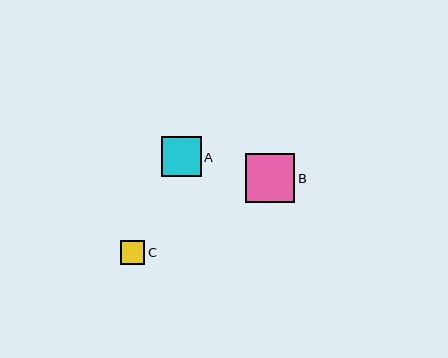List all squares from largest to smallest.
From largest to smallest: B, A, C.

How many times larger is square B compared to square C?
Square B is approximately 2.1 times the size of square C.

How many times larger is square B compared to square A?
Square B is approximately 1.2 times the size of square A.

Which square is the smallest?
Square C is the smallest with a size of approximately 24 pixels.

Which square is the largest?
Square B is the largest with a size of approximately 49 pixels.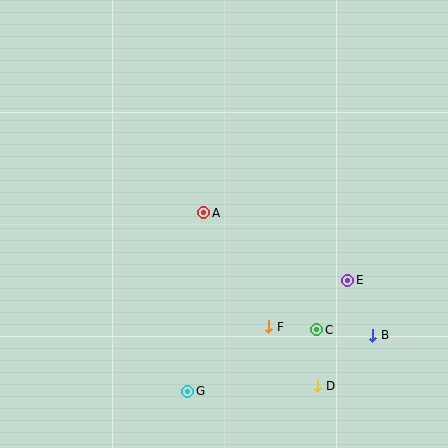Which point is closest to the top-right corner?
Point E is closest to the top-right corner.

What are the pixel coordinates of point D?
Point D is at (318, 386).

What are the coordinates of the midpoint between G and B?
The midpoint between G and B is at (280, 363).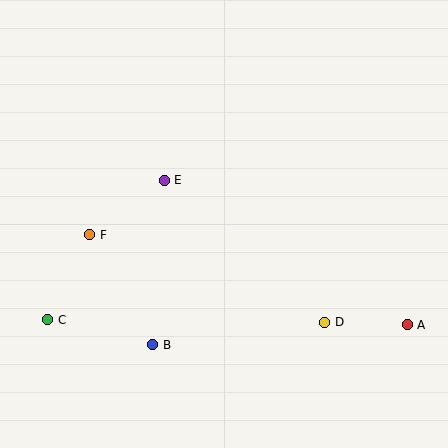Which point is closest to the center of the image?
Point E at (164, 180) is closest to the center.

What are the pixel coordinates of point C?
Point C is at (48, 320).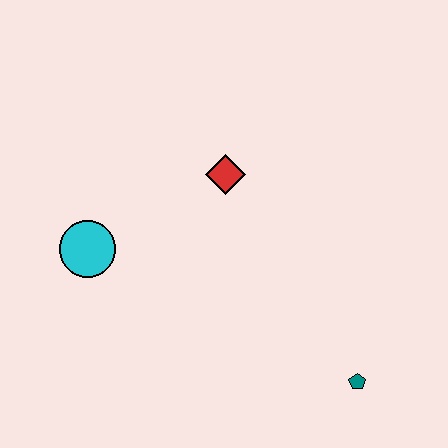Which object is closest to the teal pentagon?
The red diamond is closest to the teal pentagon.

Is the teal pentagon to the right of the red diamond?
Yes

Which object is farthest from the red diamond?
The teal pentagon is farthest from the red diamond.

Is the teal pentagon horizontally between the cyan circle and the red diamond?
No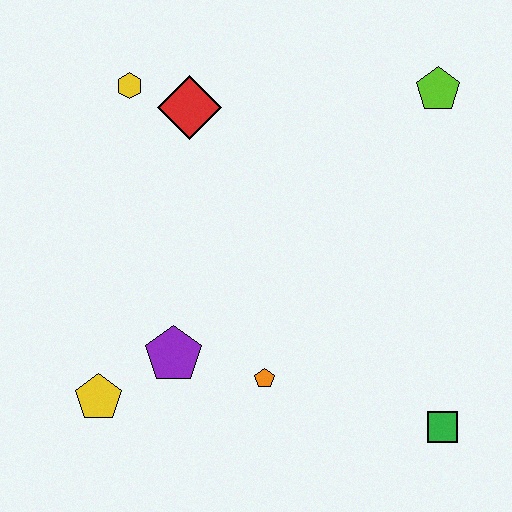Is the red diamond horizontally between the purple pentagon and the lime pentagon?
Yes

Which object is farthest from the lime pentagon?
The yellow pentagon is farthest from the lime pentagon.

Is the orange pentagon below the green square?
No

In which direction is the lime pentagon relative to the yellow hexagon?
The lime pentagon is to the right of the yellow hexagon.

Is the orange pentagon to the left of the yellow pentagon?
No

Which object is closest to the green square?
The orange pentagon is closest to the green square.